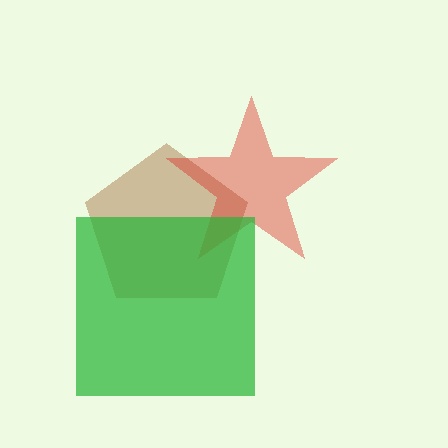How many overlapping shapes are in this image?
There are 3 overlapping shapes in the image.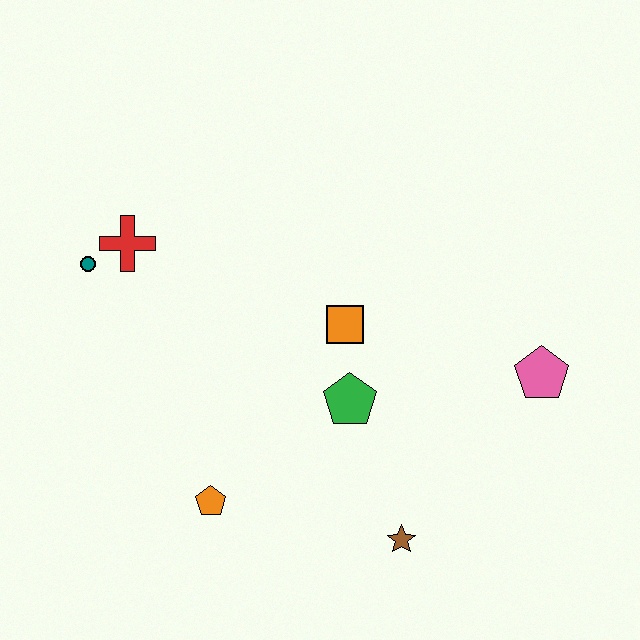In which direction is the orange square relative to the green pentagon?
The orange square is above the green pentagon.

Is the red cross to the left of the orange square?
Yes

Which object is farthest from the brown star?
The teal circle is farthest from the brown star.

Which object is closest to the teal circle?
The red cross is closest to the teal circle.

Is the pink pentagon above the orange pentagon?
Yes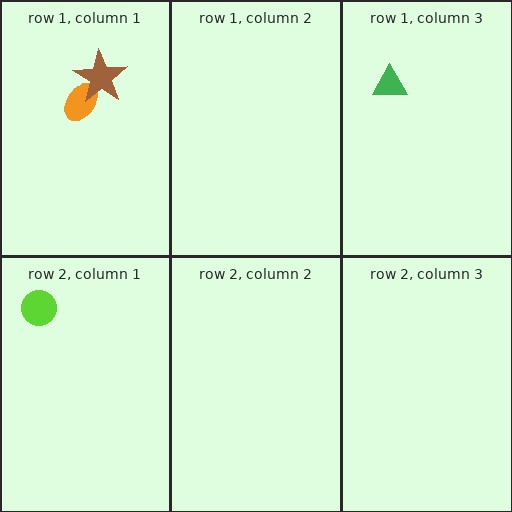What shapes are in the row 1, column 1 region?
The orange ellipse, the brown star.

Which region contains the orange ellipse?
The row 1, column 1 region.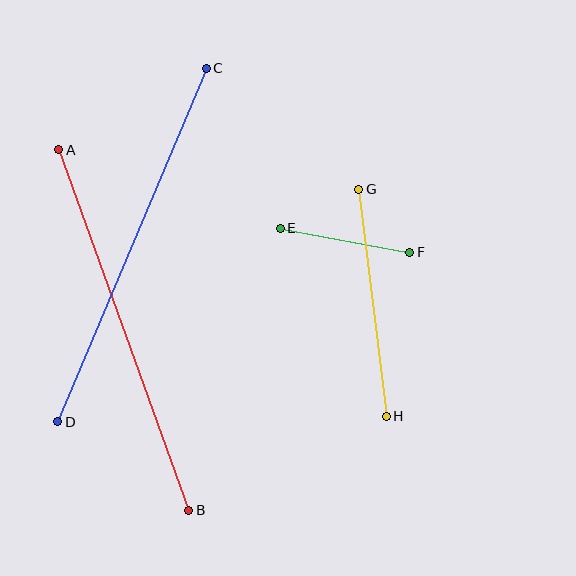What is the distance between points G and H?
The distance is approximately 229 pixels.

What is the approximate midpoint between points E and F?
The midpoint is at approximately (345, 240) pixels.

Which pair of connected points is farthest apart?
Points C and D are farthest apart.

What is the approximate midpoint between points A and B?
The midpoint is at approximately (124, 330) pixels.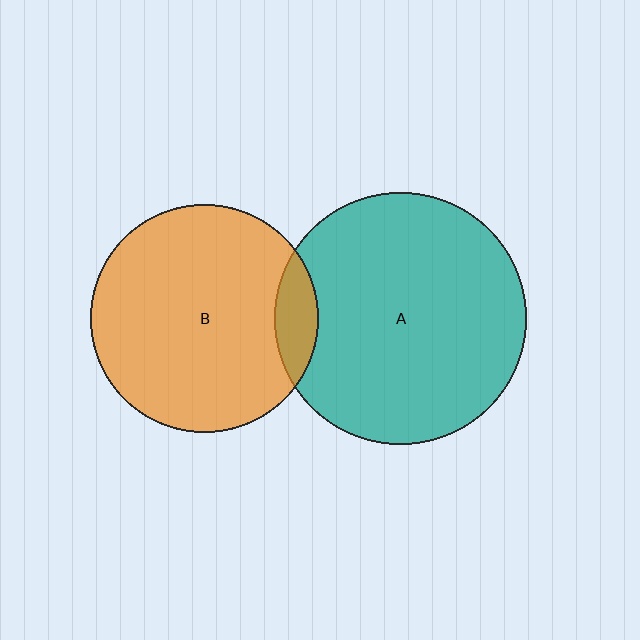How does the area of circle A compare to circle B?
Approximately 1.2 times.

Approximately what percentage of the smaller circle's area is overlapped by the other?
Approximately 10%.